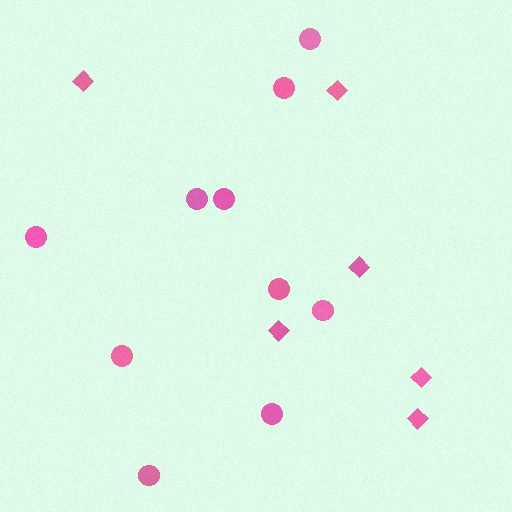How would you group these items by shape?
There are 2 groups: one group of circles (10) and one group of diamonds (6).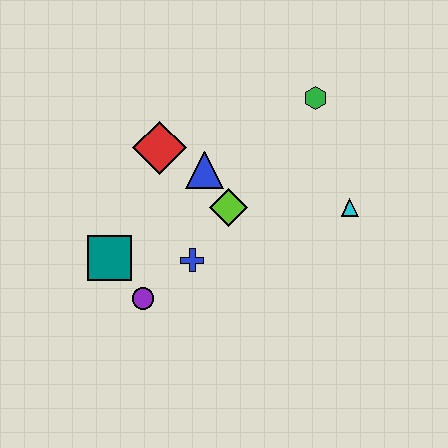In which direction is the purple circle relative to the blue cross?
The purple circle is to the left of the blue cross.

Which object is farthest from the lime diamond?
The green hexagon is farthest from the lime diamond.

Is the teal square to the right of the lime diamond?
No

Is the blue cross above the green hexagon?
No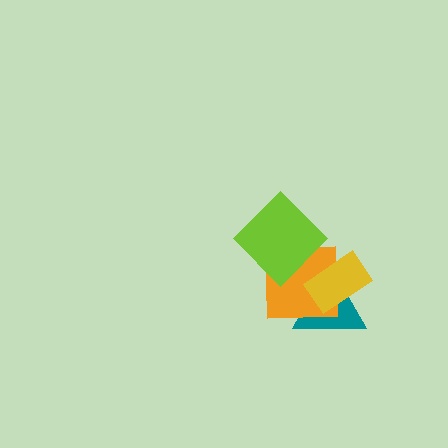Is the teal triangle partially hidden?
Yes, it is partially covered by another shape.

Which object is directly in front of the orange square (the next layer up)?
The yellow rectangle is directly in front of the orange square.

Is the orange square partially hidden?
Yes, it is partially covered by another shape.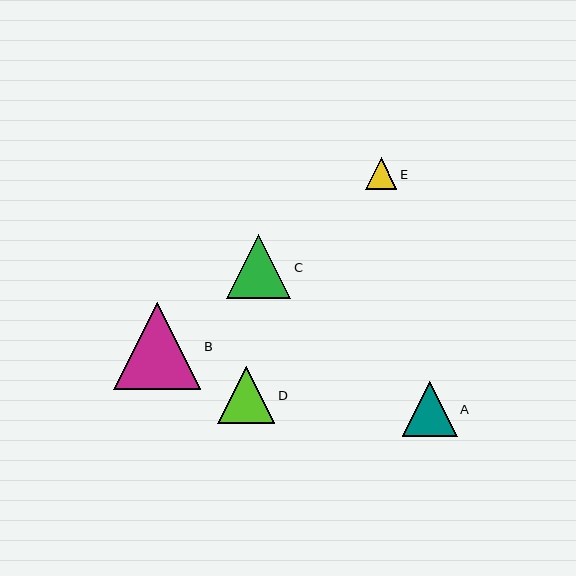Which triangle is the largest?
Triangle B is the largest with a size of approximately 87 pixels.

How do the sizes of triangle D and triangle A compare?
Triangle D and triangle A are approximately the same size.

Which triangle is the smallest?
Triangle E is the smallest with a size of approximately 31 pixels.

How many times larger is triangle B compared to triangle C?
Triangle B is approximately 1.3 times the size of triangle C.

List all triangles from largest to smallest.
From largest to smallest: B, C, D, A, E.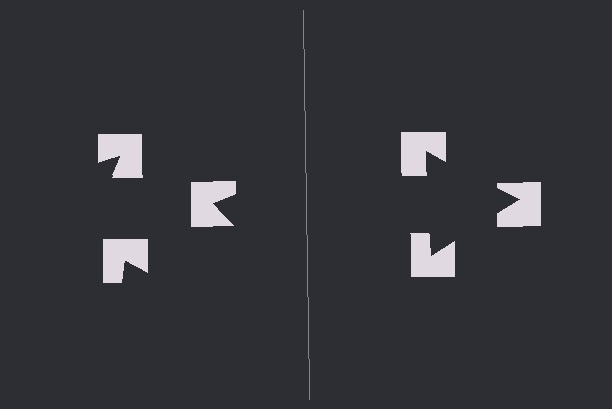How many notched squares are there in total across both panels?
6 — 3 on each side.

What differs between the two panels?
The notched squares are positioned identically on both sides; only the wedge orientations differ. On the right they align to a triangle; on the left they are misaligned.